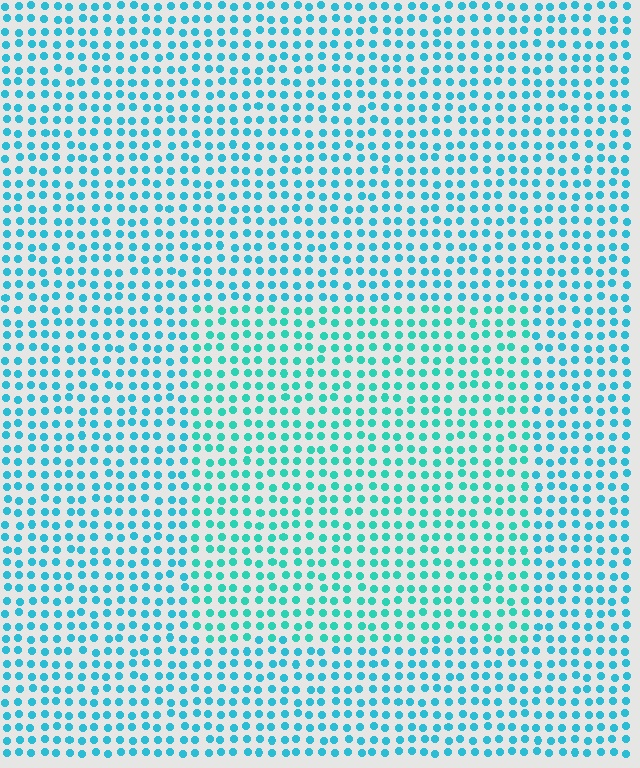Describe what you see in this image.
The image is filled with small cyan elements in a uniform arrangement. A rectangle-shaped region is visible where the elements are tinted to a slightly different hue, forming a subtle color boundary.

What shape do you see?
I see a rectangle.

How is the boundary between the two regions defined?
The boundary is defined purely by a slight shift in hue (about 19 degrees). Spacing, size, and orientation are identical on both sides.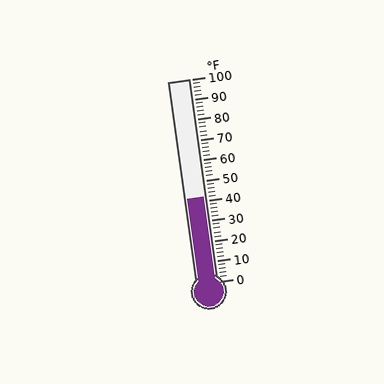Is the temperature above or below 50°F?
The temperature is below 50°F.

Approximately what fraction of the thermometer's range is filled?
The thermometer is filled to approximately 40% of its range.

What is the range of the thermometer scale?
The thermometer scale ranges from 0°F to 100°F.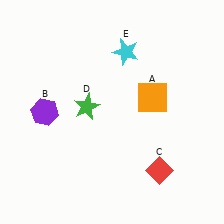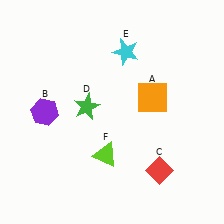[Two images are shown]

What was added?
A lime triangle (F) was added in Image 2.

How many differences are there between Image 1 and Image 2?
There is 1 difference between the two images.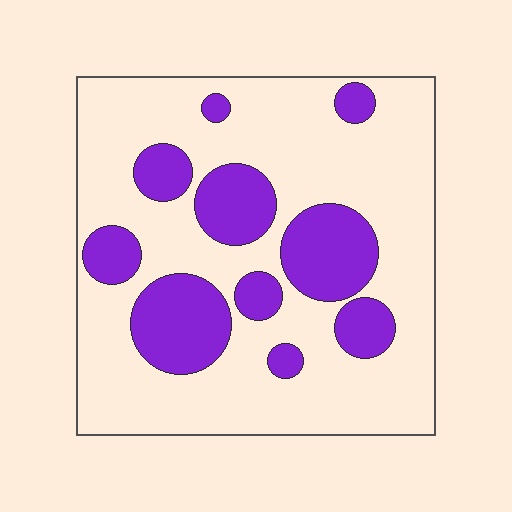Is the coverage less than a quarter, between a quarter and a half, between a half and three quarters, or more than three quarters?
Between a quarter and a half.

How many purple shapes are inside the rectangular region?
10.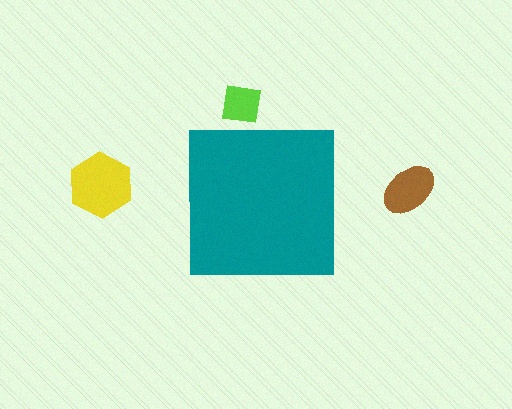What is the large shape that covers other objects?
A teal square.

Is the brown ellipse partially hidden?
No, the brown ellipse is fully visible.